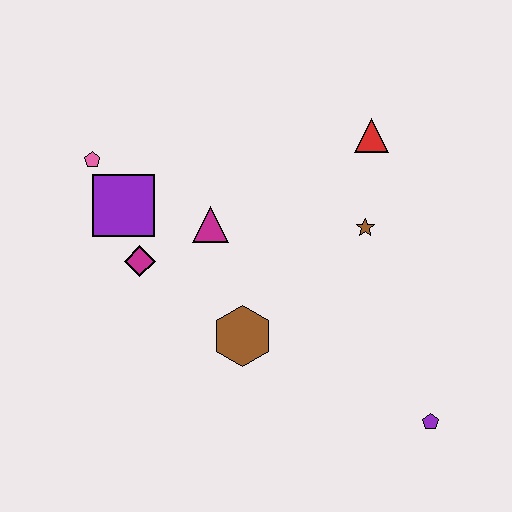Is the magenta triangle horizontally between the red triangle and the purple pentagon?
No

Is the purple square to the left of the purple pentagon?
Yes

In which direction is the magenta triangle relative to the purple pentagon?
The magenta triangle is to the left of the purple pentagon.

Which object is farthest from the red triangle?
The purple pentagon is farthest from the red triangle.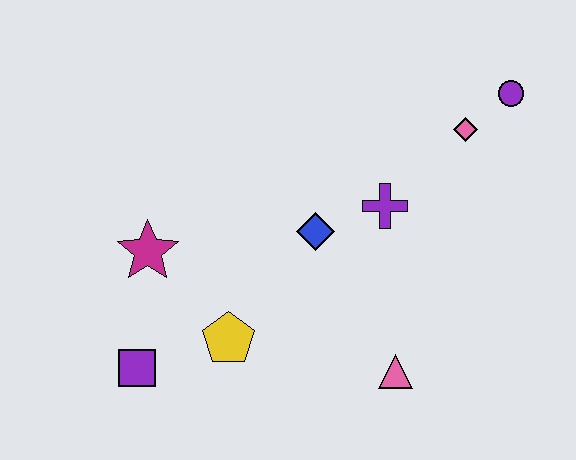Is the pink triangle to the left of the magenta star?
No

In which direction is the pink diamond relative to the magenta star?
The pink diamond is to the right of the magenta star.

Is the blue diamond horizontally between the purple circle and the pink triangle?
No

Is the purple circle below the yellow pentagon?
No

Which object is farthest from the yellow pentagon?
The purple circle is farthest from the yellow pentagon.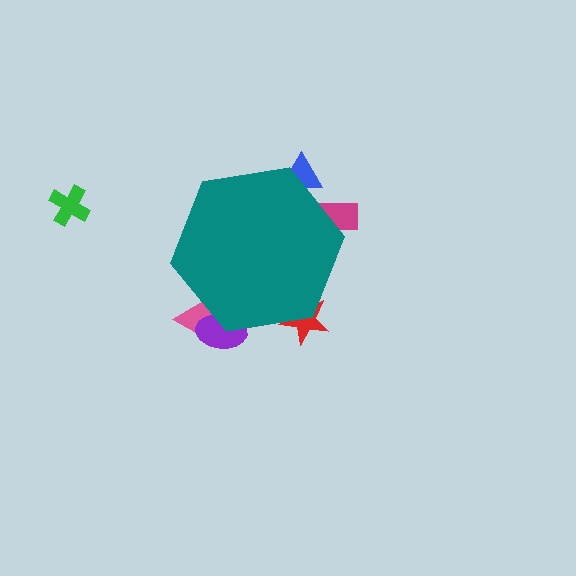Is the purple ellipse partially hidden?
Yes, the purple ellipse is partially hidden behind the teal hexagon.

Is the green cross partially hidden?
No, the green cross is fully visible.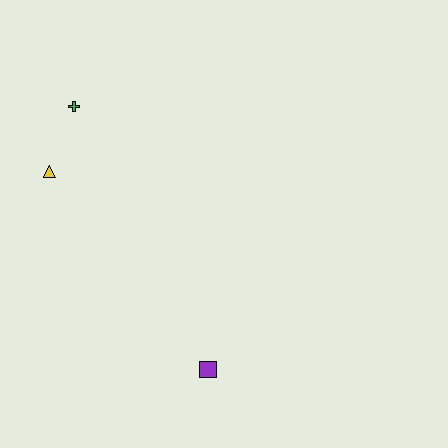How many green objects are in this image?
There is 1 green object.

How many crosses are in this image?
There is 1 cross.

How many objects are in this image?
There are 3 objects.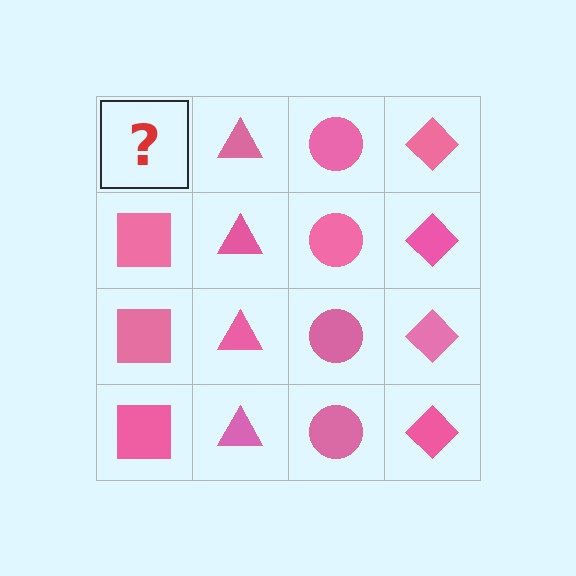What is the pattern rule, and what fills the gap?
The rule is that each column has a consistent shape. The gap should be filled with a pink square.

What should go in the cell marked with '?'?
The missing cell should contain a pink square.